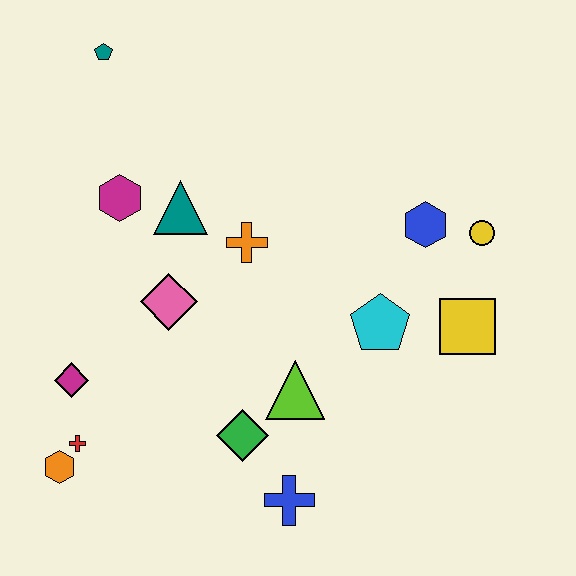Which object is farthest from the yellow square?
The teal pentagon is farthest from the yellow square.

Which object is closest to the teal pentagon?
The magenta hexagon is closest to the teal pentagon.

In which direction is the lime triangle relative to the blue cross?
The lime triangle is above the blue cross.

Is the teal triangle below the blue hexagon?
No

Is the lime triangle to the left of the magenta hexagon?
No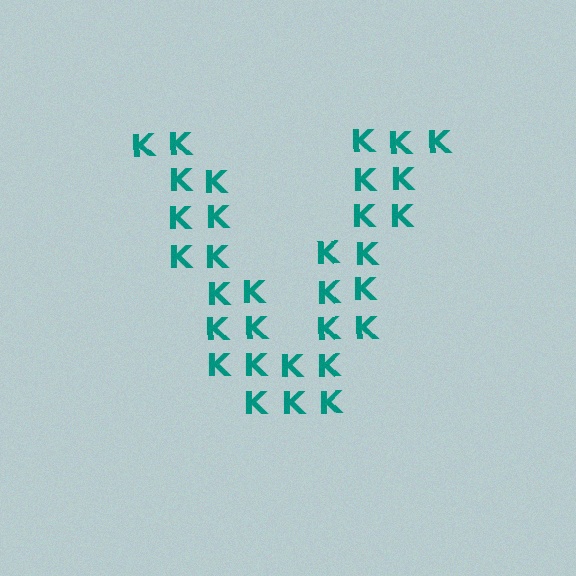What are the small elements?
The small elements are letter K's.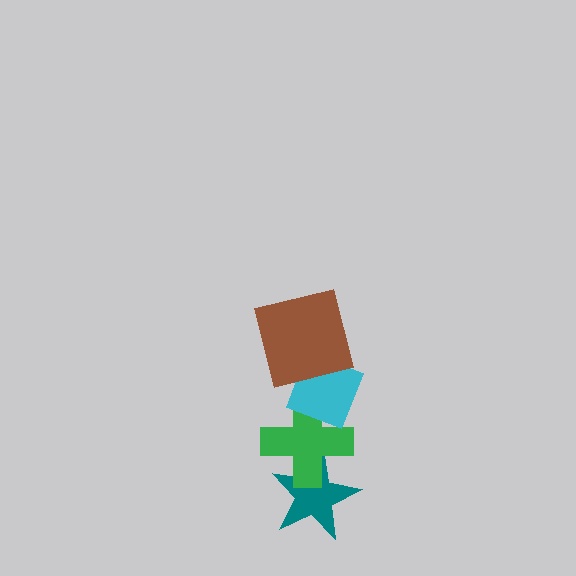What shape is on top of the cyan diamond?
The brown square is on top of the cyan diamond.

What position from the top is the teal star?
The teal star is 4th from the top.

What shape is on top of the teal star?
The green cross is on top of the teal star.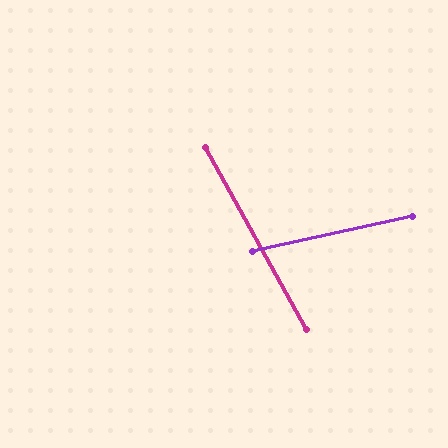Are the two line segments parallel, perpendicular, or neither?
Neither parallel nor perpendicular — they differ by about 73°.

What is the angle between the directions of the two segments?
Approximately 73 degrees.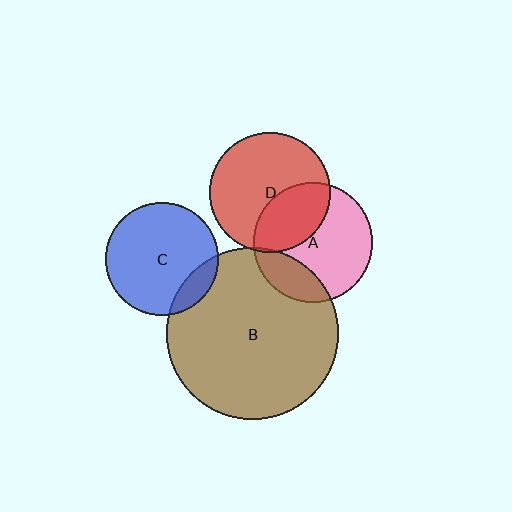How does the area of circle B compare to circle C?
Approximately 2.3 times.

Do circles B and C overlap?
Yes.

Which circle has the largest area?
Circle B (brown).